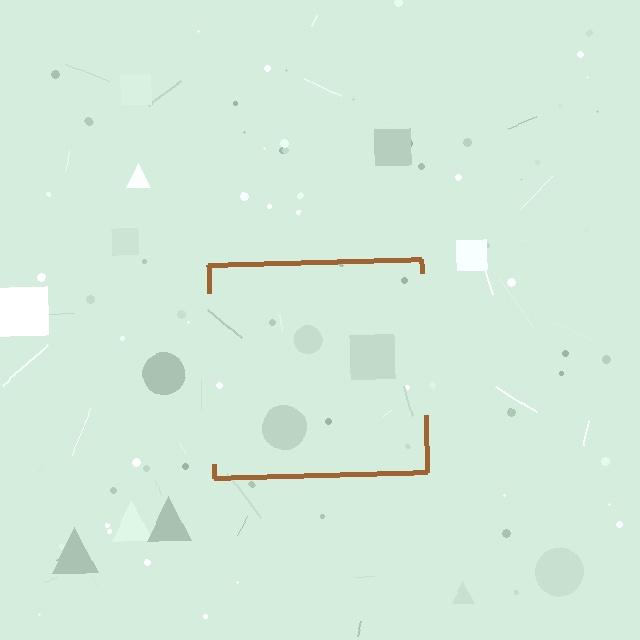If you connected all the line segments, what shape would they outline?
They would outline a square.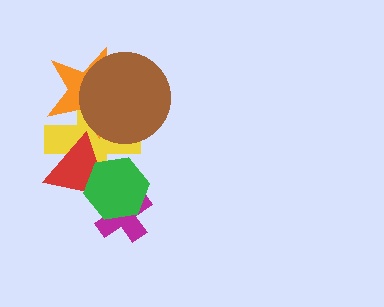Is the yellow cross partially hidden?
Yes, it is partially covered by another shape.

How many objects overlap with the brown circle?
2 objects overlap with the brown circle.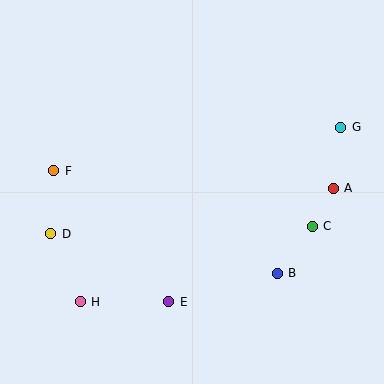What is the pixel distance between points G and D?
The distance between G and D is 309 pixels.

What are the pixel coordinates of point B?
Point B is at (277, 273).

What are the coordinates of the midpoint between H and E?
The midpoint between H and E is at (124, 302).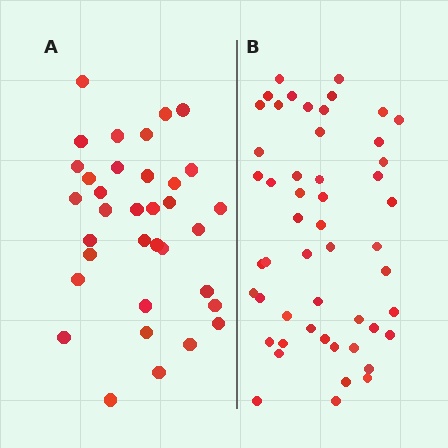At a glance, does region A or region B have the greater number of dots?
Region B (the right region) has more dots.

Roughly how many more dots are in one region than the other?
Region B has approximately 15 more dots than region A.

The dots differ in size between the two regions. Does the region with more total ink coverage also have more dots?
No. Region A has more total ink coverage because its dots are larger, but region B actually contains more individual dots. Total area can be misleading — the number of items is what matters here.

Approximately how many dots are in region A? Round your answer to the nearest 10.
About 40 dots. (The exact count is 35, which rounds to 40.)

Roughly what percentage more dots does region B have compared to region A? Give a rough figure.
About 45% more.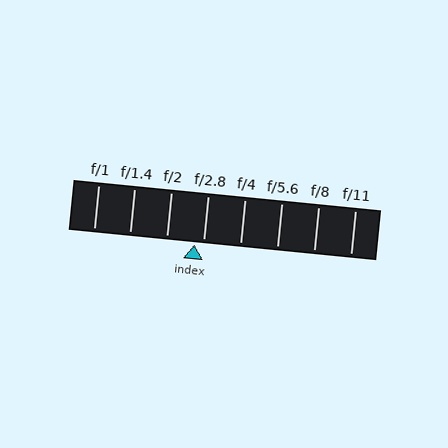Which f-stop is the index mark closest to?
The index mark is closest to f/2.8.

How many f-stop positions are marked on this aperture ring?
There are 8 f-stop positions marked.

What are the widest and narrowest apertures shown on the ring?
The widest aperture shown is f/1 and the narrowest is f/11.